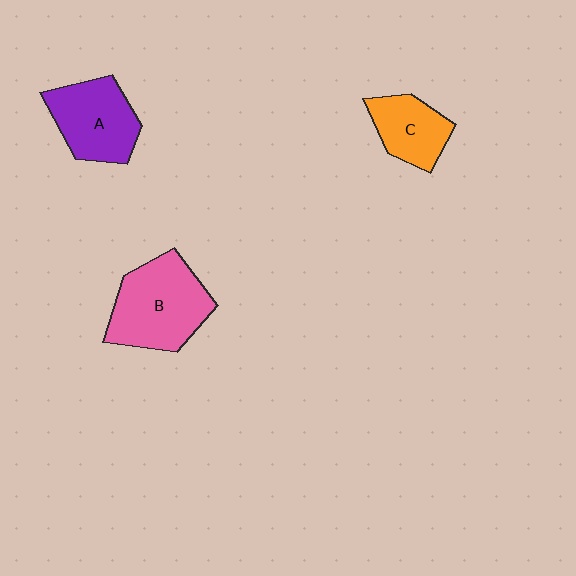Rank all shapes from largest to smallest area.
From largest to smallest: B (pink), A (purple), C (orange).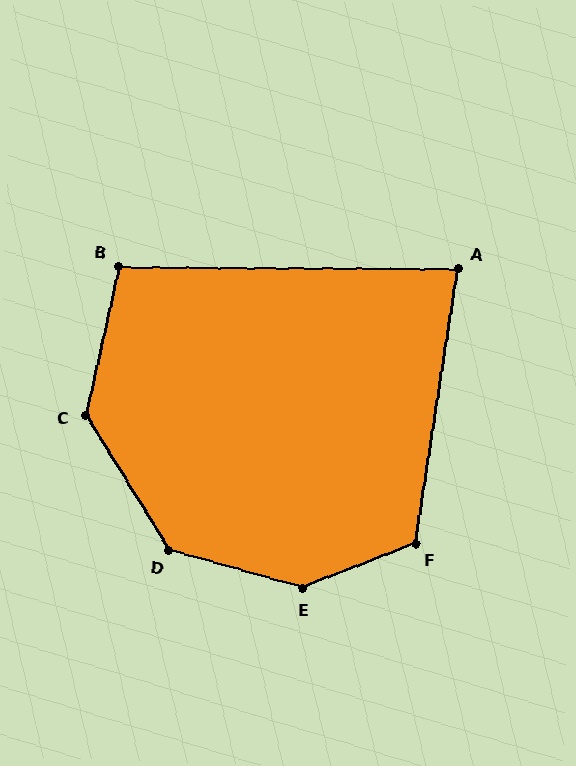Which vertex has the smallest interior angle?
A, at approximately 82 degrees.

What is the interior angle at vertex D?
Approximately 138 degrees (obtuse).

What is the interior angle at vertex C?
Approximately 135 degrees (obtuse).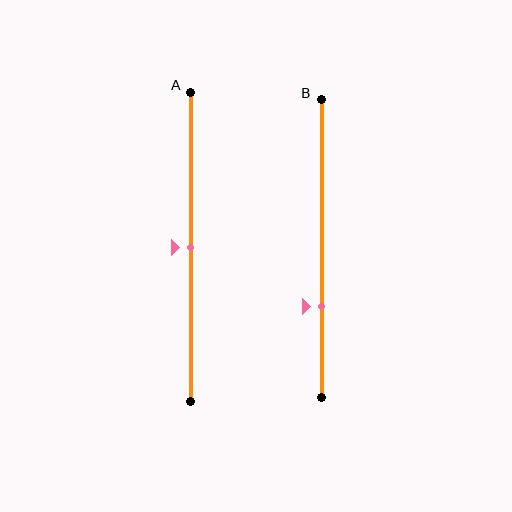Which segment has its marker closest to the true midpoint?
Segment A has its marker closest to the true midpoint.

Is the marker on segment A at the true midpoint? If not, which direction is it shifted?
Yes, the marker on segment A is at the true midpoint.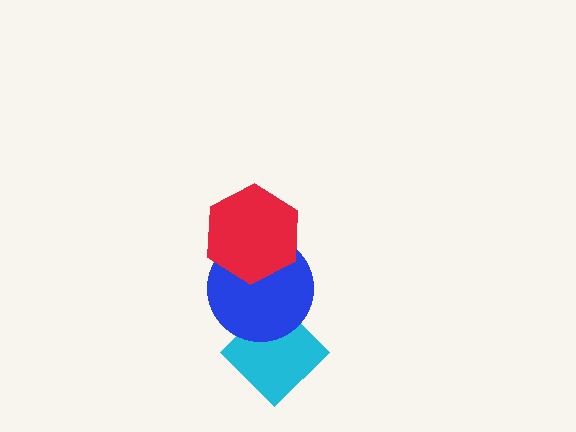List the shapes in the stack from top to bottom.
From top to bottom: the red hexagon, the blue circle, the cyan diamond.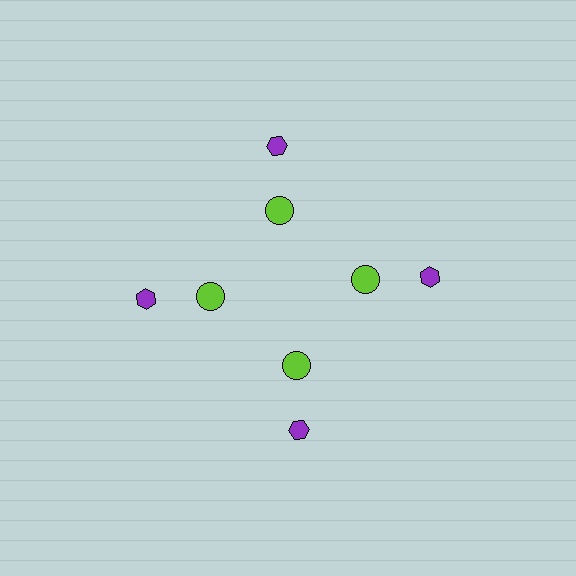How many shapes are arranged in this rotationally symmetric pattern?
There are 8 shapes, arranged in 4 groups of 2.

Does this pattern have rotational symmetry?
Yes, this pattern has 4-fold rotational symmetry. It looks the same after rotating 90 degrees around the center.